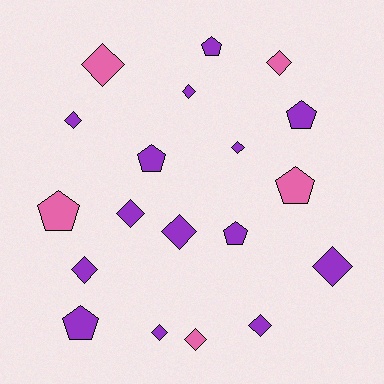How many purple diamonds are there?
There are 9 purple diamonds.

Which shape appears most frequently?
Diamond, with 12 objects.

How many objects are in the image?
There are 19 objects.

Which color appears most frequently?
Purple, with 14 objects.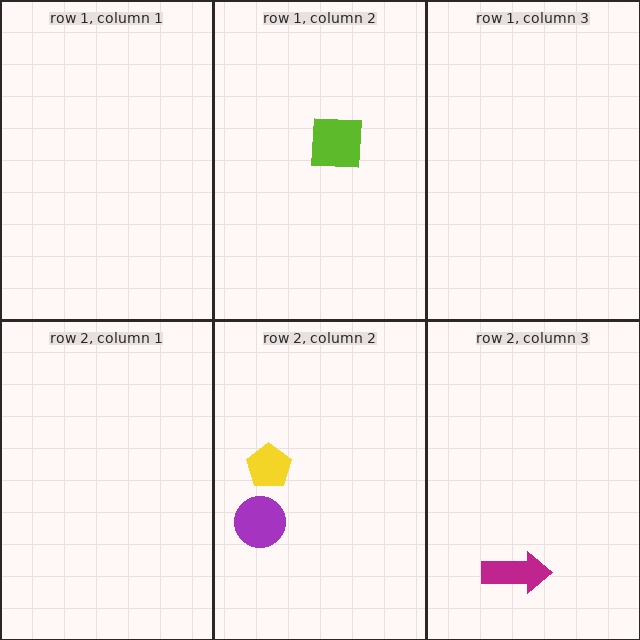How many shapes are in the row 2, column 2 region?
2.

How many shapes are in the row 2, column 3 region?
1.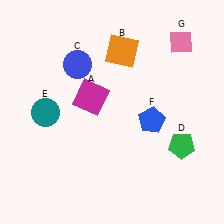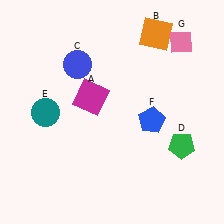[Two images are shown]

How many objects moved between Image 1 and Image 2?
1 object moved between the two images.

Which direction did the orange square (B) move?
The orange square (B) moved right.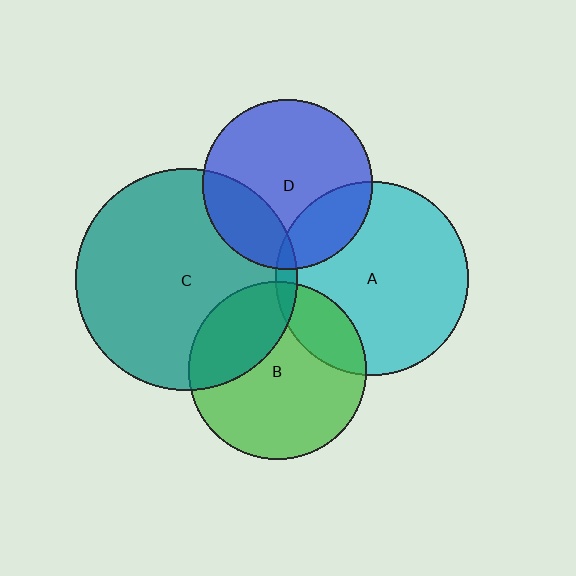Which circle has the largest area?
Circle C (teal).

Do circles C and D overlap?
Yes.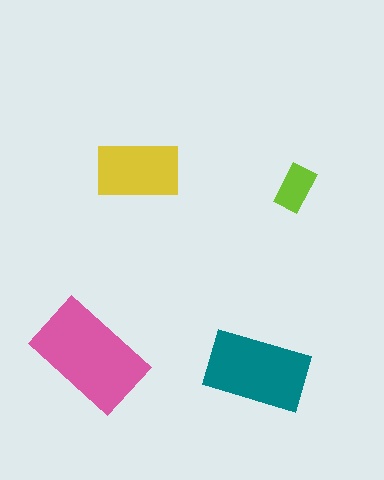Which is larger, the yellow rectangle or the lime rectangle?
The yellow one.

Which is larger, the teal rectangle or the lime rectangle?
The teal one.